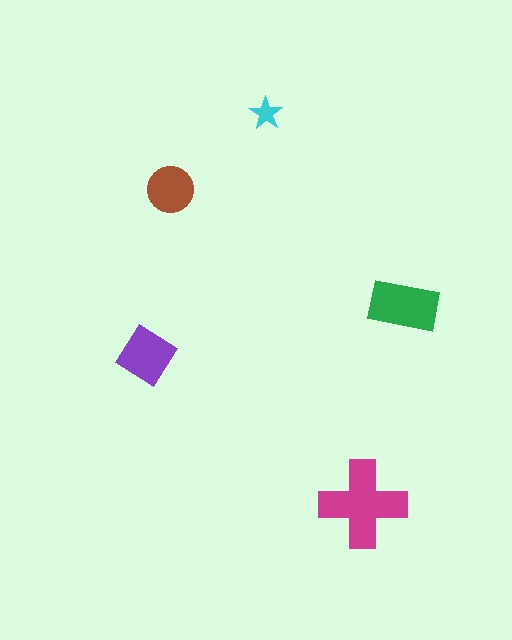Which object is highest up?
The cyan star is topmost.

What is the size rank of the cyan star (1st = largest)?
5th.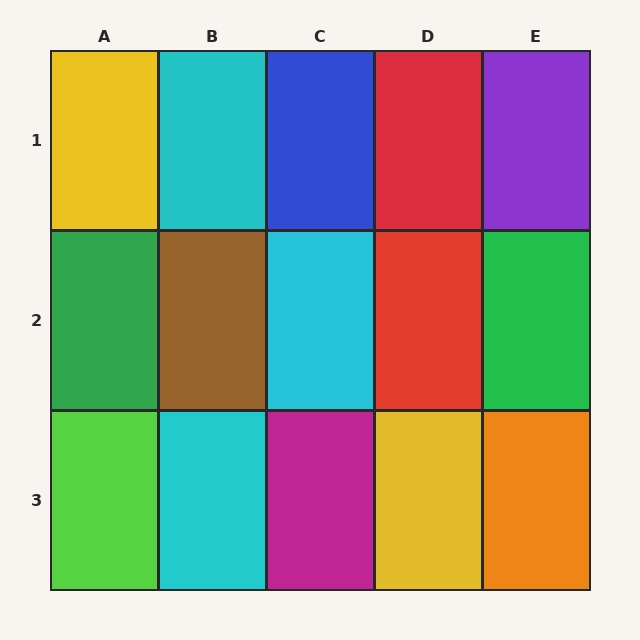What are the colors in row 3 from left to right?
Lime, cyan, magenta, yellow, orange.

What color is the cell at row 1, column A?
Yellow.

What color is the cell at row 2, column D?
Red.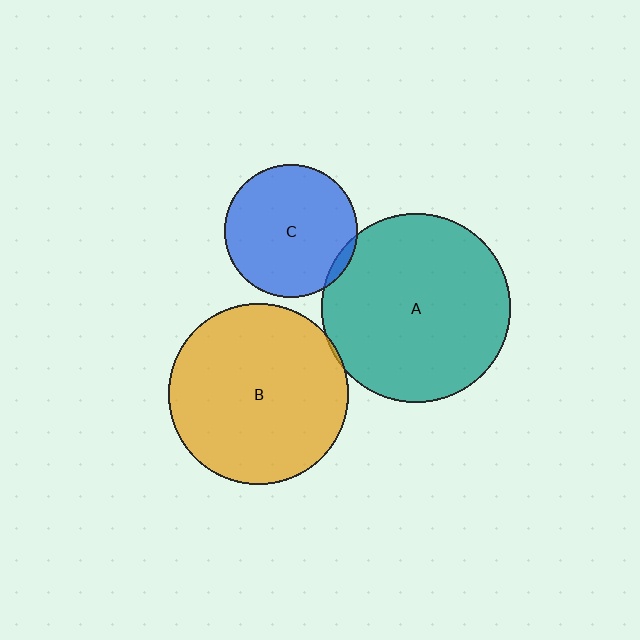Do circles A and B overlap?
Yes.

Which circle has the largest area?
Circle A (teal).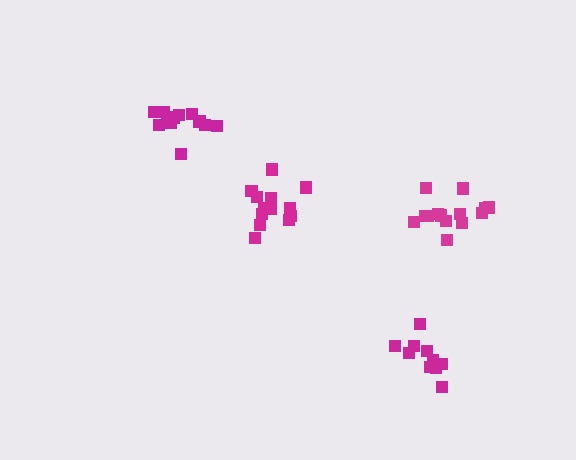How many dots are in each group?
Group 1: 14 dots, Group 2: 13 dots, Group 3: 10 dots, Group 4: 14 dots (51 total).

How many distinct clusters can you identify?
There are 4 distinct clusters.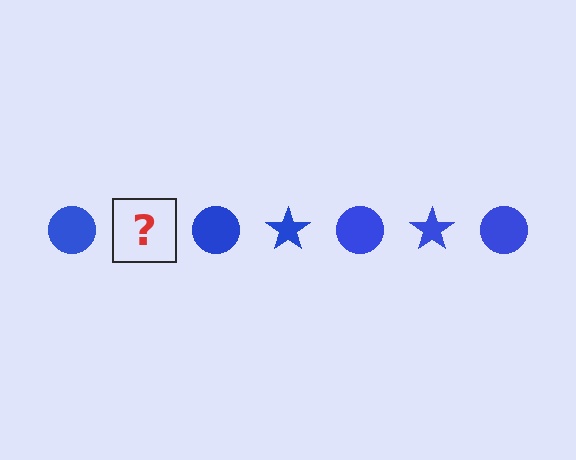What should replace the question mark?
The question mark should be replaced with a blue star.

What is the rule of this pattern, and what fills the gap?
The rule is that the pattern cycles through circle, star shapes in blue. The gap should be filled with a blue star.